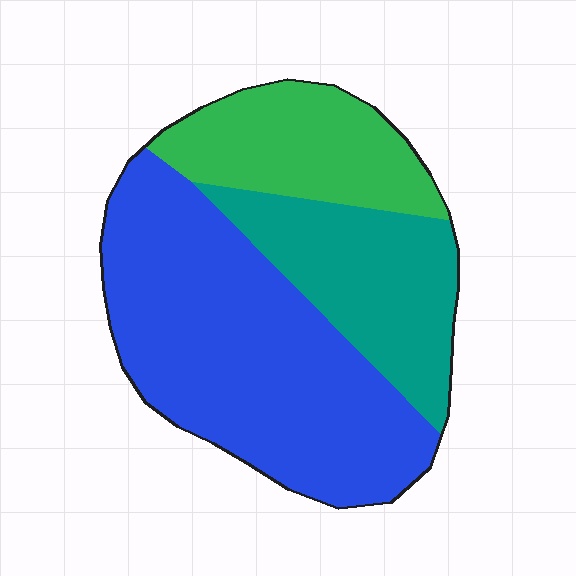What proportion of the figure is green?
Green takes up about one fifth (1/5) of the figure.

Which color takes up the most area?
Blue, at roughly 55%.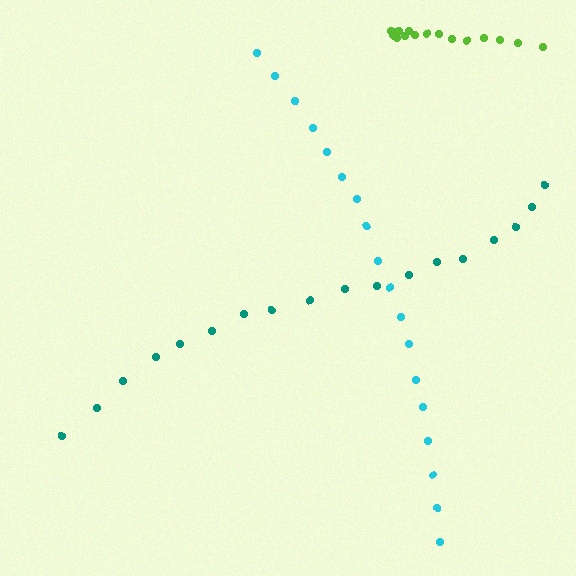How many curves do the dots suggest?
There are 3 distinct paths.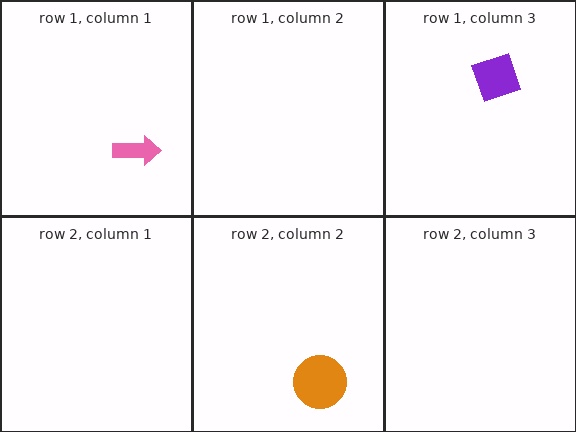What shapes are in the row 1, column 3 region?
The purple diamond.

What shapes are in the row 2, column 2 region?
The orange circle.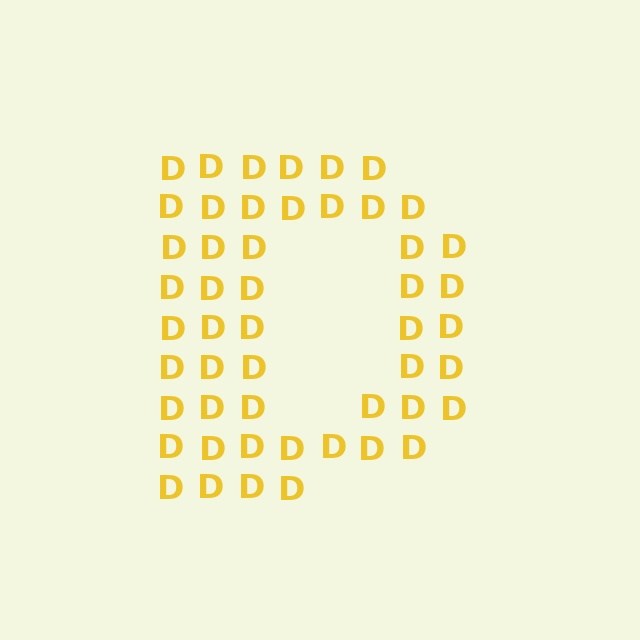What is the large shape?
The large shape is the letter D.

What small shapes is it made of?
It is made of small letter D's.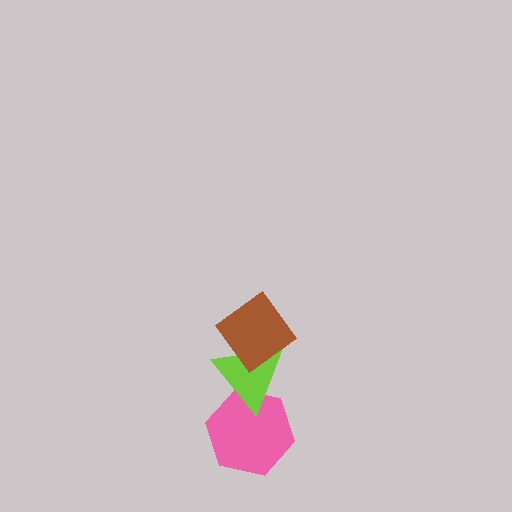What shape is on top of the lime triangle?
The brown diamond is on top of the lime triangle.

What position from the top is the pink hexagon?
The pink hexagon is 3rd from the top.